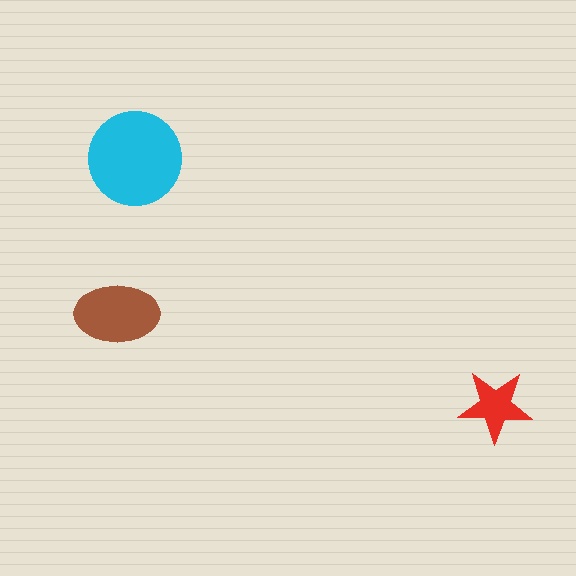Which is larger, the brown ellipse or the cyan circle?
The cyan circle.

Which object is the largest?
The cyan circle.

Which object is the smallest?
The red star.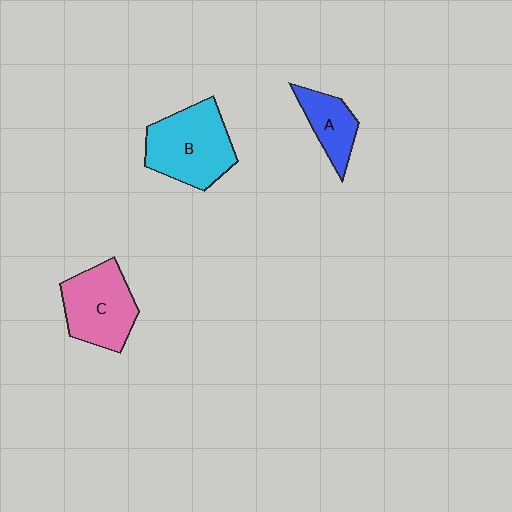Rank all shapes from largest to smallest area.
From largest to smallest: B (cyan), C (pink), A (blue).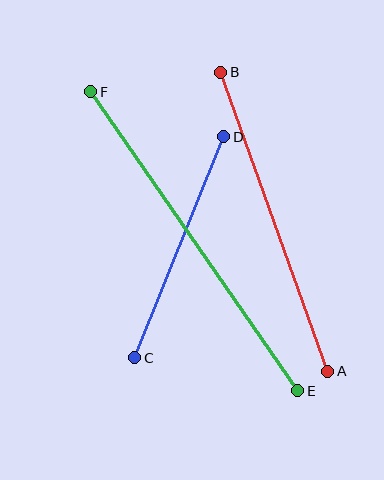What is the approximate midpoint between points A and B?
The midpoint is at approximately (274, 222) pixels.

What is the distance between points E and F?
The distance is approximately 364 pixels.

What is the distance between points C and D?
The distance is approximately 238 pixels.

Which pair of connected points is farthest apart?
Points E and F are farthest apart.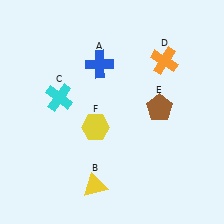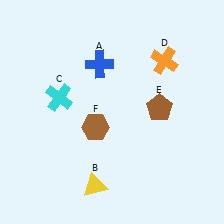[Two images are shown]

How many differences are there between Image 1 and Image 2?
There is 1 difference between the two images.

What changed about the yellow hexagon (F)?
In Image 1, F is yellow. In Image 2, it changed to brown.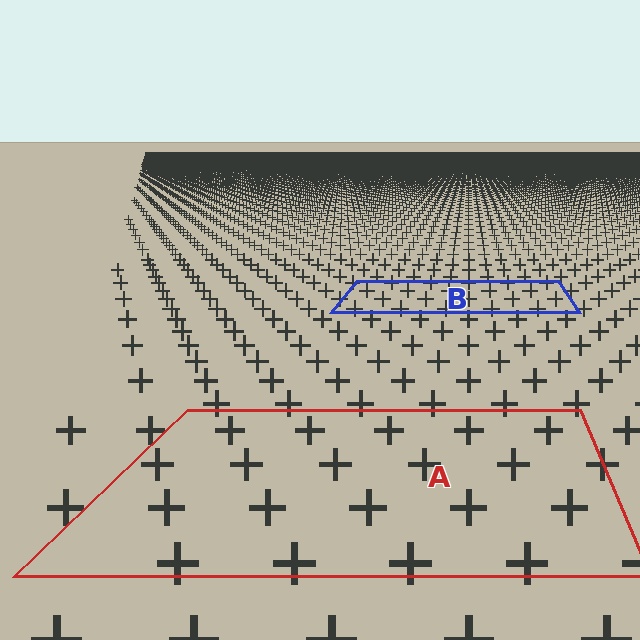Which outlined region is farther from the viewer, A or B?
Region B is farther from the viewer — the texture elements inside it appear smaller and more densely packed.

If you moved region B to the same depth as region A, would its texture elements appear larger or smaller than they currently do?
They would appear larger. At a closer depth, the same texture elements are projected at a bigger on-screen size.